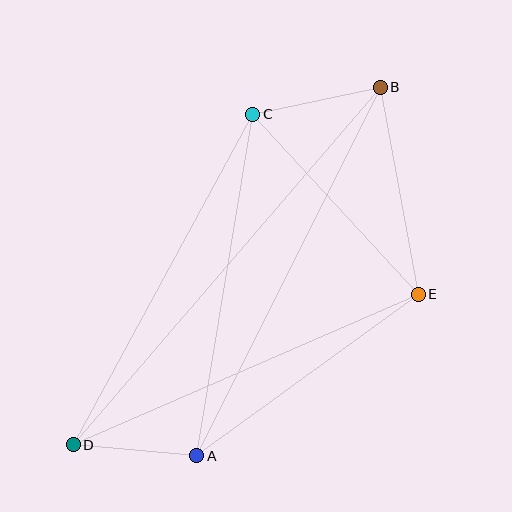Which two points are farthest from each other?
Points B and D are farthest from each other.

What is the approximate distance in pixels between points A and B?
The distance between A and B is approximately 412 pixels.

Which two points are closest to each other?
Points A and D are closest to each other.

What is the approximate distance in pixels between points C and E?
The distance between C and E is approximately 245 pixels.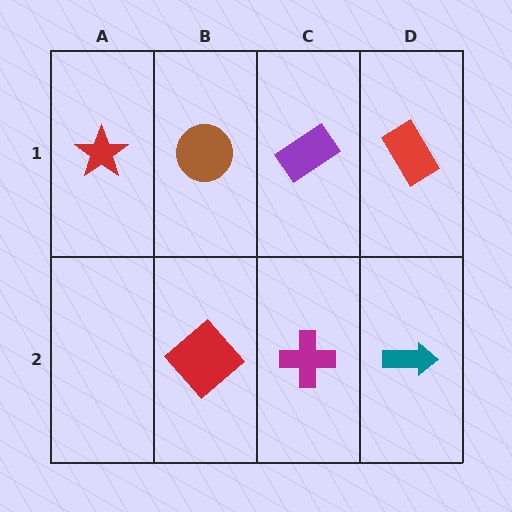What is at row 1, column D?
A red rectangle.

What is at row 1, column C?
A purple rectangle.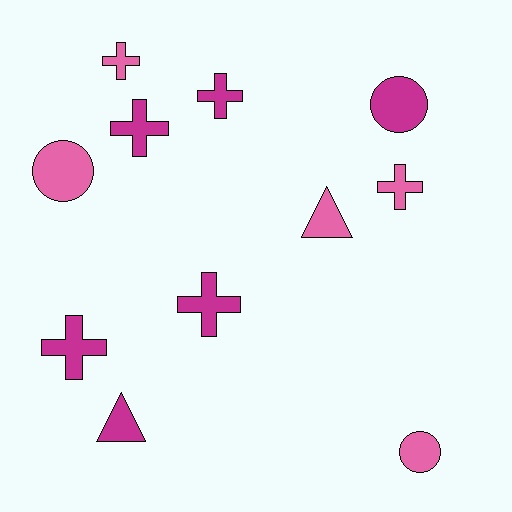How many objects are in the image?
There are 11 objects.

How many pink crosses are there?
There are 2 pink crosses.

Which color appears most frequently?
Magenta, with 6 objects.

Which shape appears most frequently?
Cross, with 6 objects.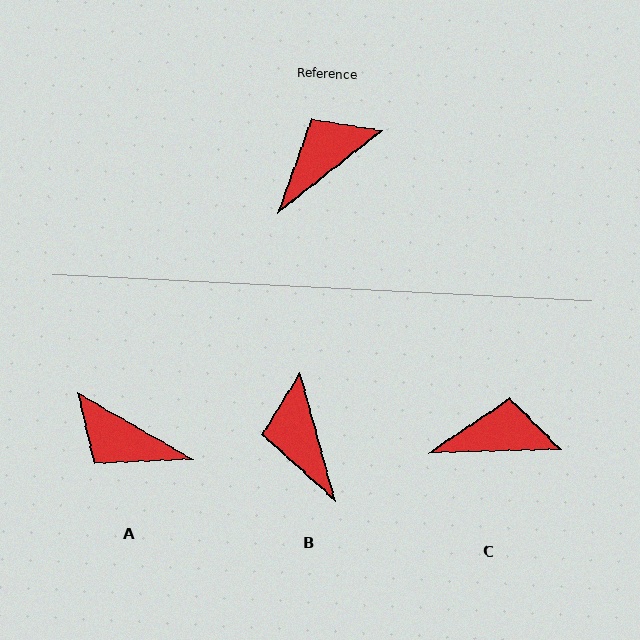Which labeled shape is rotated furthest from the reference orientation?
A, about 112 degrees away.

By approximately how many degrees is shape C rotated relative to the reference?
Approximately 36 degrees clockwise.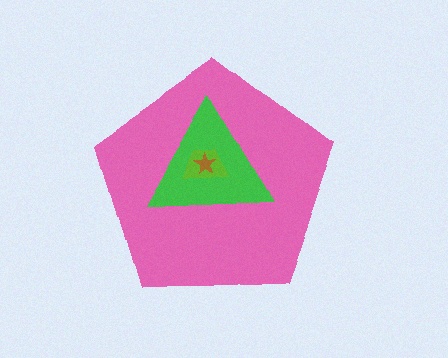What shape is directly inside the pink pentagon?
The green triangle.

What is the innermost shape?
The brown star.